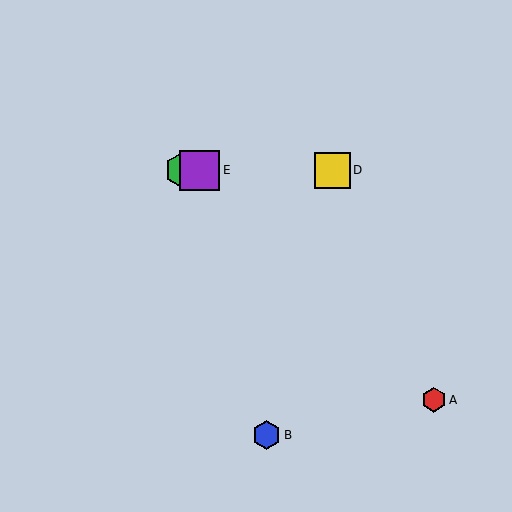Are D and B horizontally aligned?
No, D is at y≈170 and B is at y≈435.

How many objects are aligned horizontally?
3 objects (C, D, E) are aligned horizontally.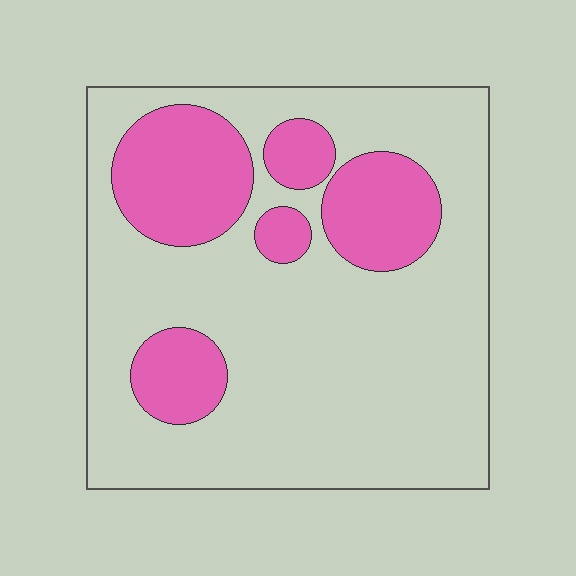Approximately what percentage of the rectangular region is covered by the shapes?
Approximately 25%.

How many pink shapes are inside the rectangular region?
5.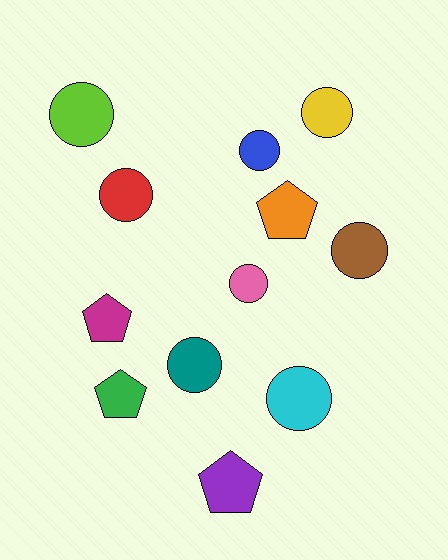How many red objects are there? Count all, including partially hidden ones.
There is 1 red object.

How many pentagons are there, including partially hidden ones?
There are 4 pentagons.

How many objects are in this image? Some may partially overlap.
There are 12 objects.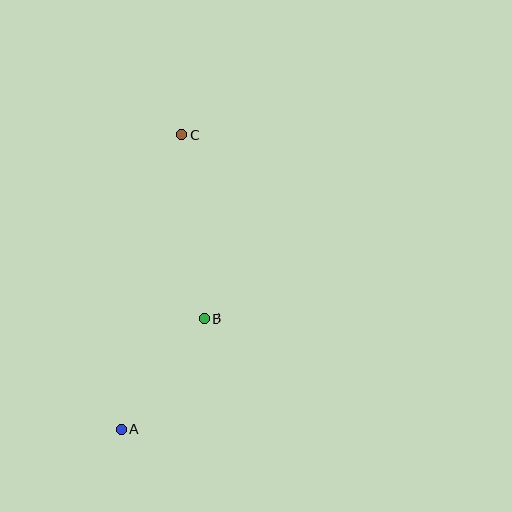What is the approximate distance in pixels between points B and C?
The distance between B and C is approximately 185 pixels.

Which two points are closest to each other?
Points A and B are closest to each other.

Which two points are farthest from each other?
Points A and C are farthest from each other.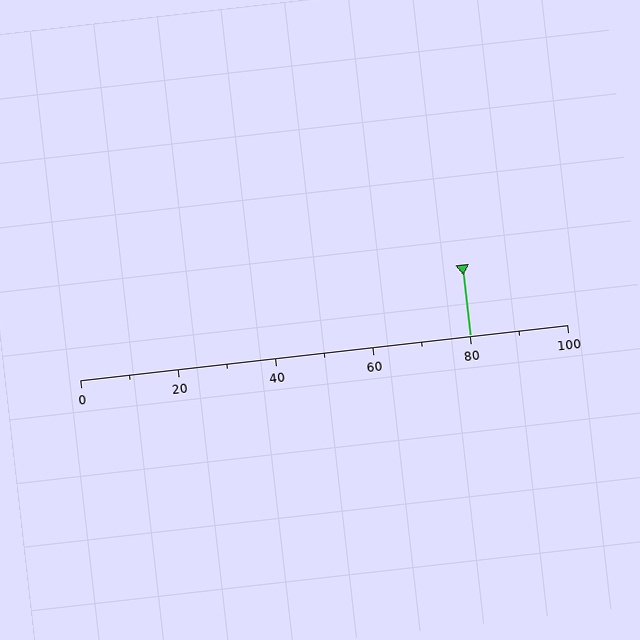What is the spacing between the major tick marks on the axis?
The major ticks are spaced 20 apart.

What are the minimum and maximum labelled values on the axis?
The axis runs from 0 to 100.